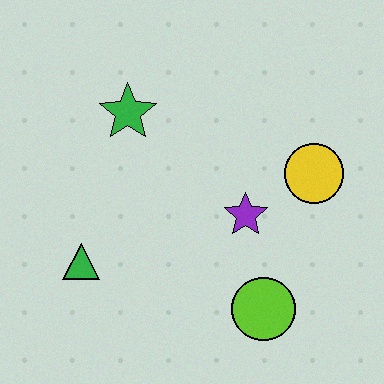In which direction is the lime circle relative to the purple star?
The lime circle is below the purple star.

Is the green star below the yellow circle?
No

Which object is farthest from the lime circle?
The green star is farthest from the lime circle.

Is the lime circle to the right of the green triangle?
Yes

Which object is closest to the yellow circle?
The purple star is closest to the yellow circle.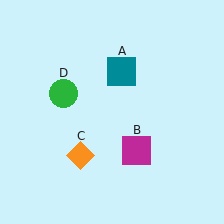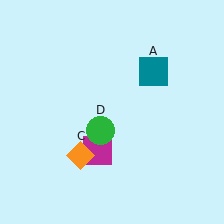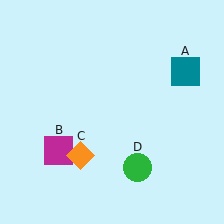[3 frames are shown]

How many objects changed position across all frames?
3 objects changed position: teal square (object A), magenta square (object B), green circle (object D).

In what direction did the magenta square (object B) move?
The magenta square (object B) moved left.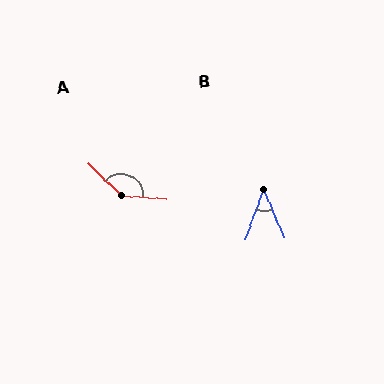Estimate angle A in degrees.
Approximately 141 degrees.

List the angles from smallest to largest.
B (43°), A (141°).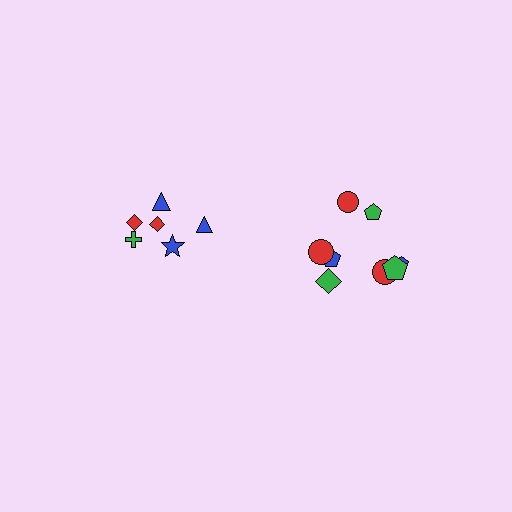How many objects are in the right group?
There are 8 objects.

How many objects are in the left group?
There are 6 objects.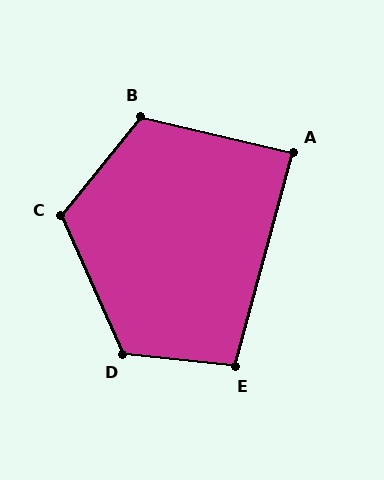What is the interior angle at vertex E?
Approximately 99 degrees (obtuse).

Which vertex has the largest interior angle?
D, at approximately 120 degrees.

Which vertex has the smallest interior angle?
A, at approximately 88 degrees.